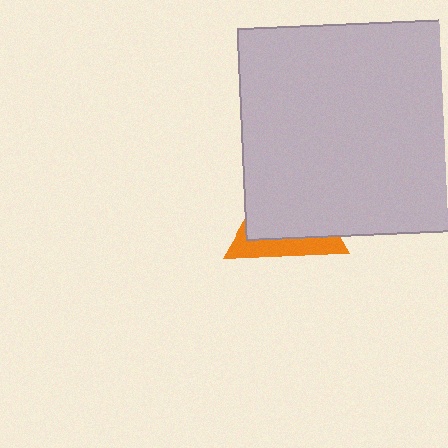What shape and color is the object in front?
The object in front is a light gray rectangle.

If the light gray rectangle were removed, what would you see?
You would see the complete orange triangle.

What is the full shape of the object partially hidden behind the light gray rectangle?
The partially hidden object is an orange triangle.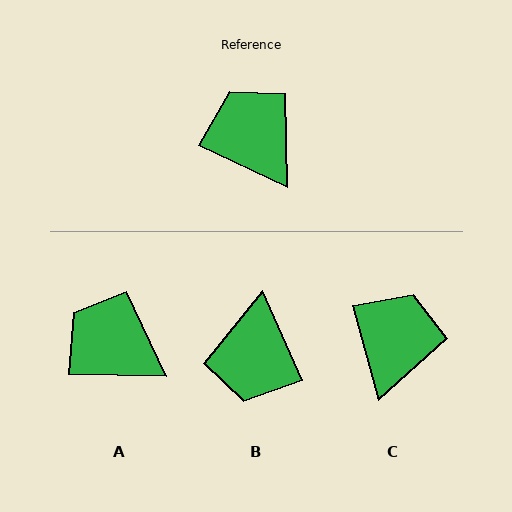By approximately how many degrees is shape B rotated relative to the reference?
Approximately 139 degrees counter-clockwise.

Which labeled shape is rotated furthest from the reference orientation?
B, about 139 degrees away.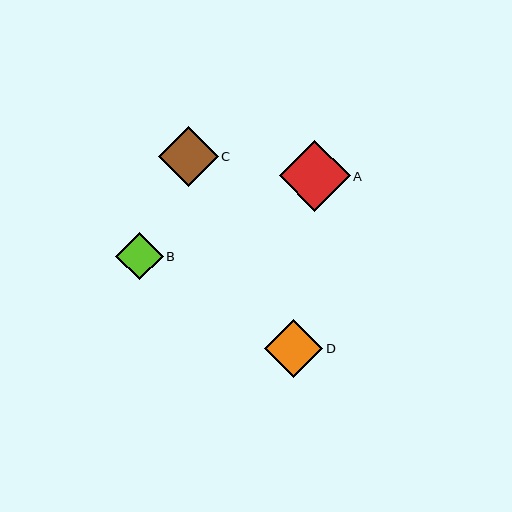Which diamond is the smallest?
Diamond B is the smallest with a size of approximately 47 pixels.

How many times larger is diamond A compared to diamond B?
Diamond A is approximately 1.5 times the size of diamond B.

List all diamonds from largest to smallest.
From largest to smallest: A, C, D, B.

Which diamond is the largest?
Diamond A is the largest with a size of approximately 71 pixels.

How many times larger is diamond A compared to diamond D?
Diamond A is approximately 1.2 times the size of diamond D.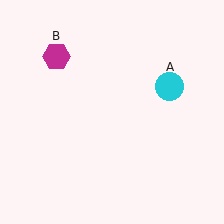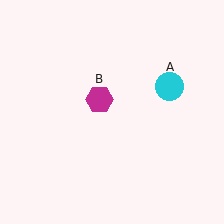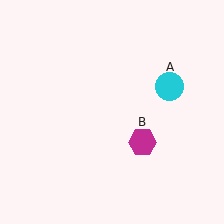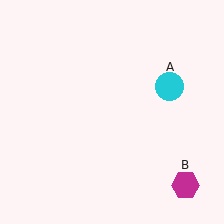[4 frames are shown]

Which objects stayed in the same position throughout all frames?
Cyan circle (object A) remained stationary.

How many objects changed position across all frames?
1 object changed position: magenta hexagon (object B).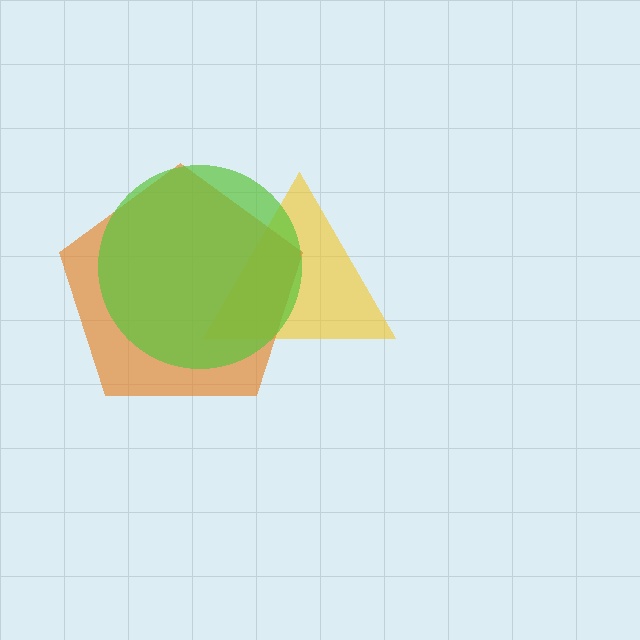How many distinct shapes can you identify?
There are 3 distinct shapes: a yellow triangle, an orange pentagon, a lime circle.